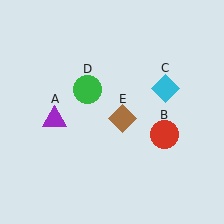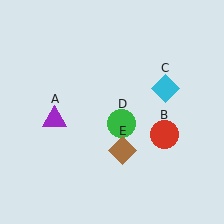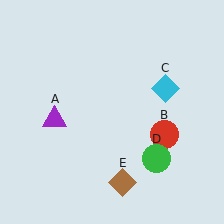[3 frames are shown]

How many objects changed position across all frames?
2 objects changed position: green circle (object D), brown diamond (object E).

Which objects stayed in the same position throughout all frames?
Purple triangle (object A) and red circle (object B) and cyan diamond (object C) remained stationary.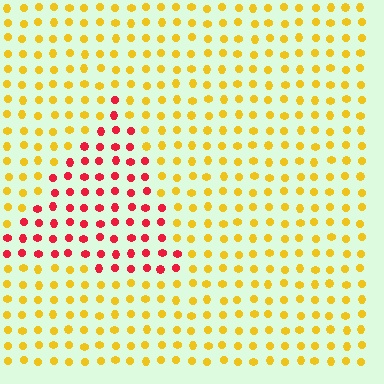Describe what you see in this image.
The image is filled with small yellow elements in a uniform arrangement. A triangle-shaped region is visible where the elements are tinted to a slightly different hue, forming a subtle color boundary.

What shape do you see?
I see a triangle.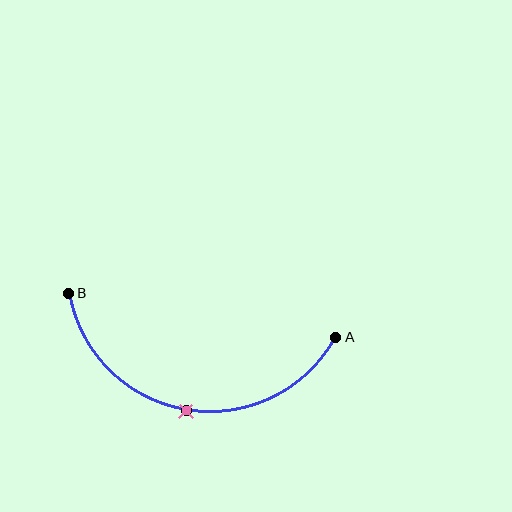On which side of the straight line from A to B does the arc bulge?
The arc bulges below the straight line connecting A and B.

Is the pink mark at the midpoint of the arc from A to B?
Yes. The pink mark lies on the arc at equal arc-length from both A and B — it is the arc midpoint.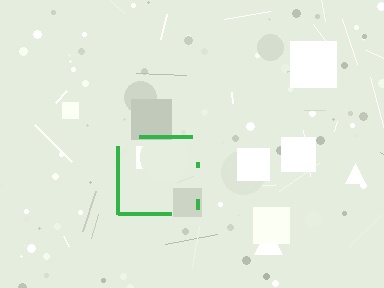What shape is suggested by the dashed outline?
The dashed outline suggests a square.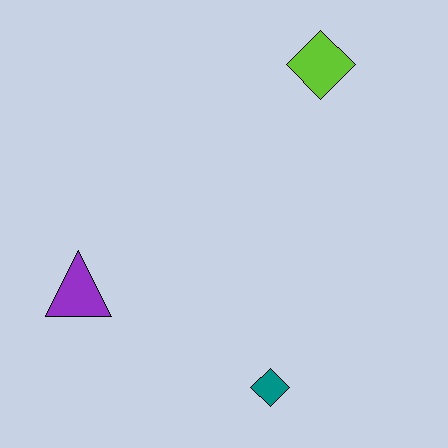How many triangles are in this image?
There is 1 triangle.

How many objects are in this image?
There are 3 objects.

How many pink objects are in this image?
There are no pink objects.